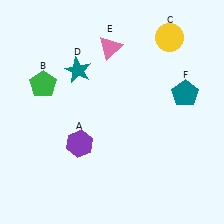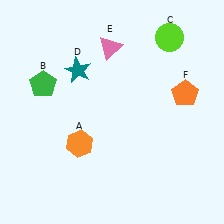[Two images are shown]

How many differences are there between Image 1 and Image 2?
There are 3 differences between the two images.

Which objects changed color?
A changed from purple to orange. C changed from yellow to lime. F changed from teal to orange.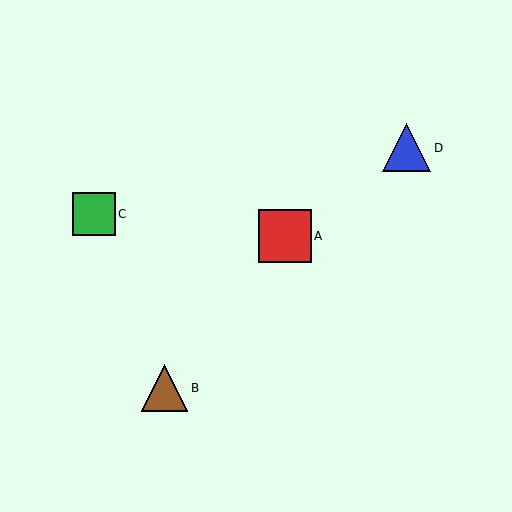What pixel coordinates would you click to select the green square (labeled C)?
Click at (94, 214) to select the green square C.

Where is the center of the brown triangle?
The center of the brown triangle is at (164, 388).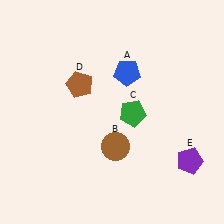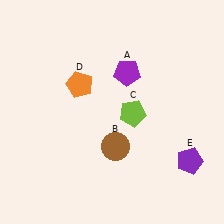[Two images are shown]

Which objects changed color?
A changed from blue to purple. C changed from green to lime. D changed from brown to orange.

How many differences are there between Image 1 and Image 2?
There are 3 differences between the two images.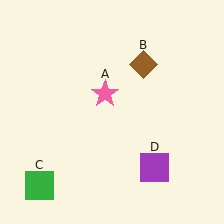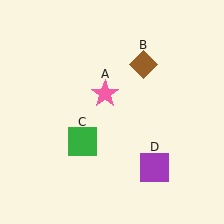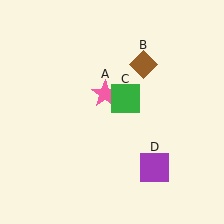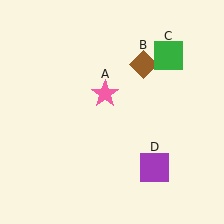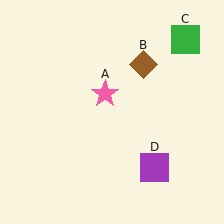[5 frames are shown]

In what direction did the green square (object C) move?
The green square (object C) moved up and to the right.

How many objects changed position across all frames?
1 object changed position: green square (object C).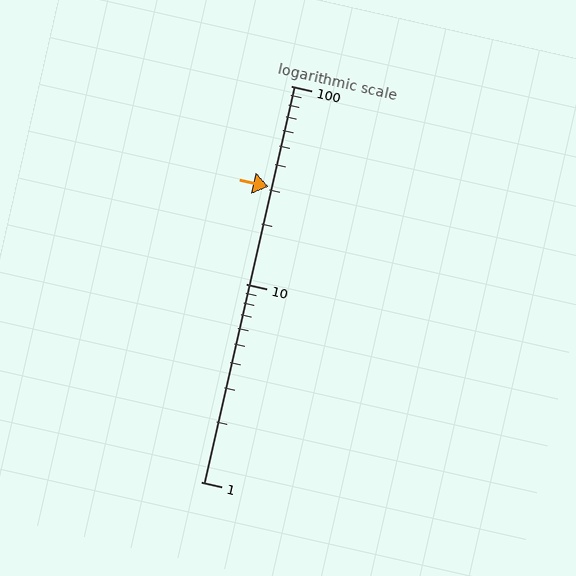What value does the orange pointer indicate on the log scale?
The pointer indicates approximately 31.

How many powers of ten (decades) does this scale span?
The scale spans 2 decades, from 1 to 100.